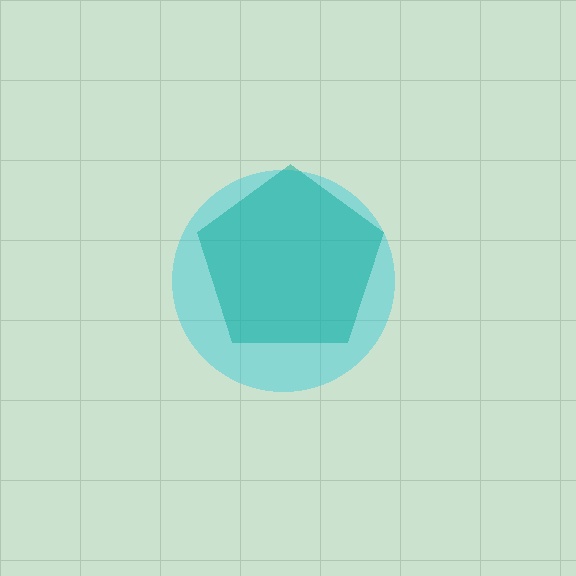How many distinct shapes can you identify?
There are 2 distinct shapes: a cyan circle, a teal pentagon.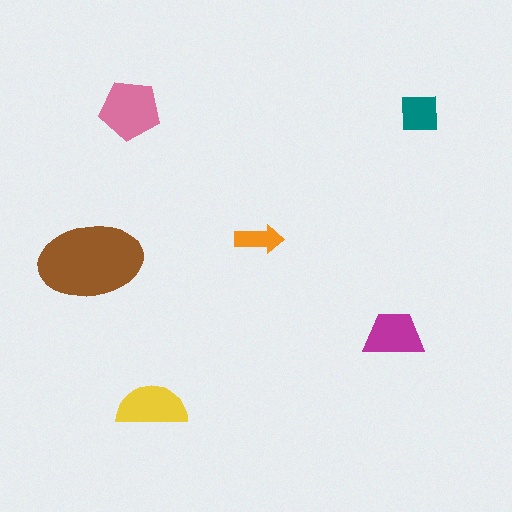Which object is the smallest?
The orange arrow.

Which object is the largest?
The brown ellipse.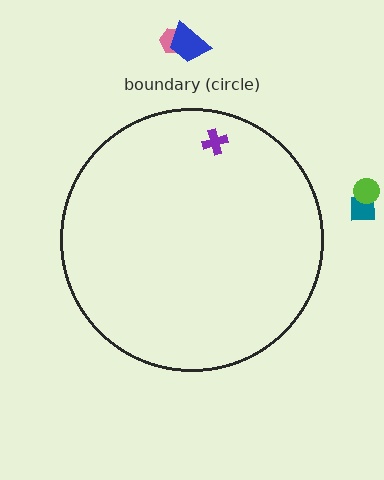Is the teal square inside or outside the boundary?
Outside.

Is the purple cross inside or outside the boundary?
Inside.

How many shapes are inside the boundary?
1 inside, 4 outside.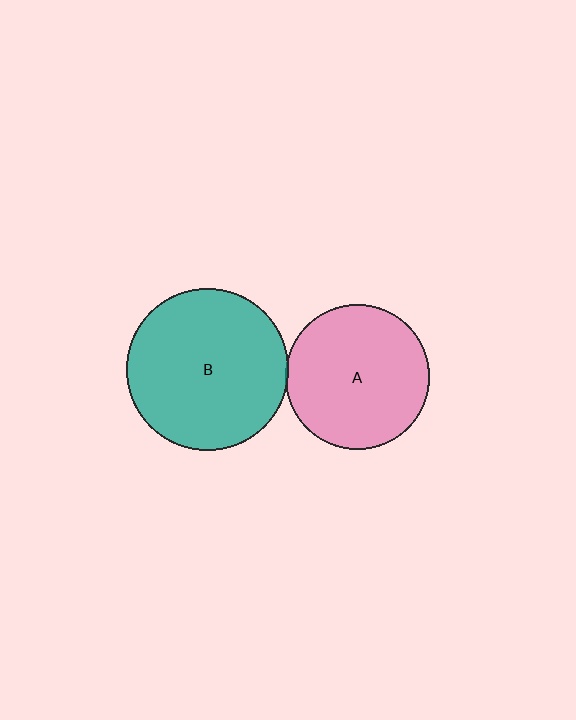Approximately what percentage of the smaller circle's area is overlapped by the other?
Approximately 5%.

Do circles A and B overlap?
Yes.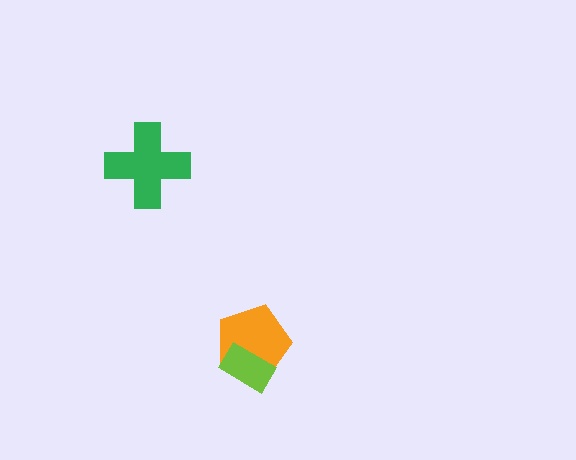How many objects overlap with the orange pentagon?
1 object overlaps with the orange pentagon.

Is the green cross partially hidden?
No, no other shape covers it.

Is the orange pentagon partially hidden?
Yes, it is partially covered by another shape.